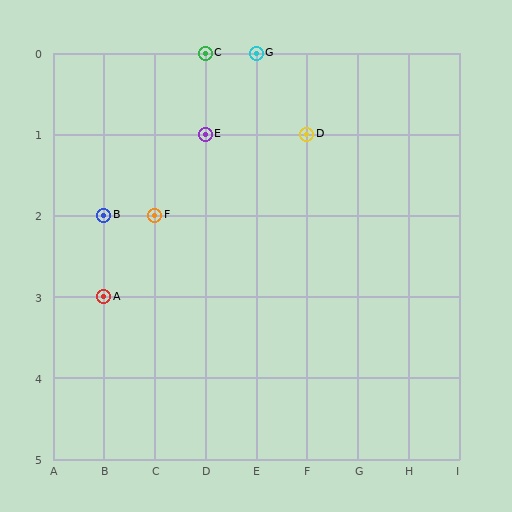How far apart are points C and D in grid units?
Points C and D are 2 columns and 1 row apart (about 2.2 grid units diagonally).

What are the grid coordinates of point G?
Point G is at grid coordinates (E, 0).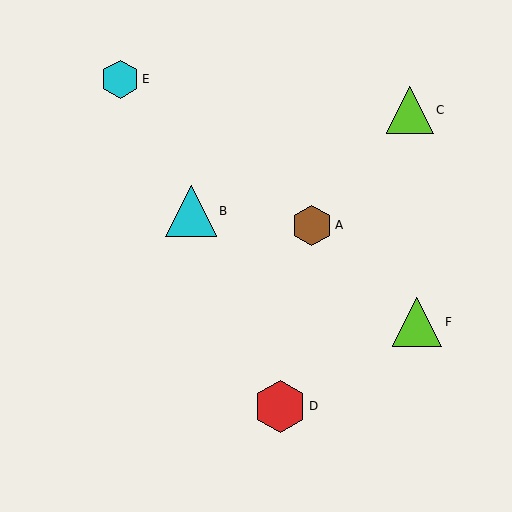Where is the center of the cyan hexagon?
The center of the cyan hexagon is at (120, 79).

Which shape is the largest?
The red hexagon (labeled D) is the largest.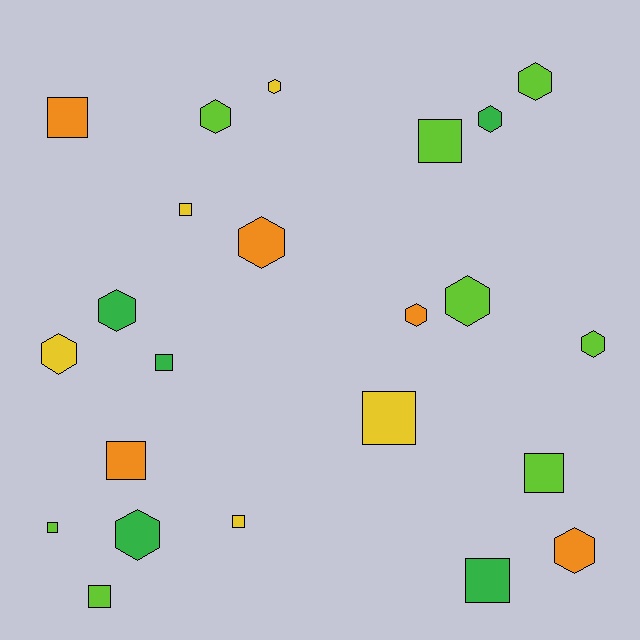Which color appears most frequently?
Lime, with 8 objects.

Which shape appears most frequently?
Hexagon, with 12 objects.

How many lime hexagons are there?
There are 4 lime hexagons.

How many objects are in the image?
There are 23 objects.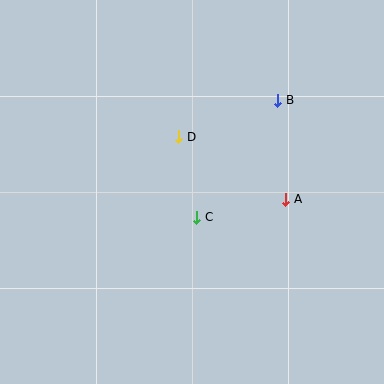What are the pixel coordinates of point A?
Point A is at (286, 199).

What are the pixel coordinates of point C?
Point C is at (197, 217).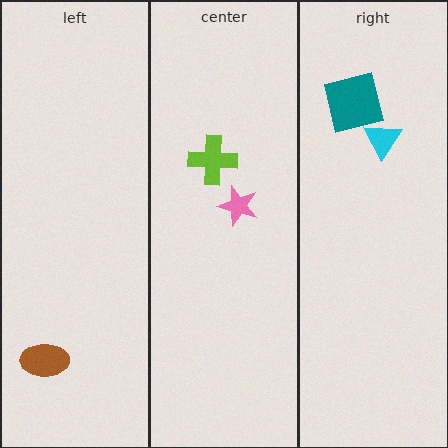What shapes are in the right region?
The cyan triangle, the teal square.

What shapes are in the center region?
The lime cross, the pink star.